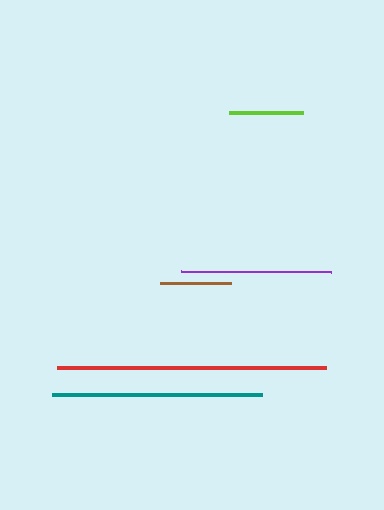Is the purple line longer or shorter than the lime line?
The purple line is longer than the lime line.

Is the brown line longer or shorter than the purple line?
The purple line is longer than the brown line.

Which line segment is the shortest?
The brown line is the shortest at approximately 71 pixels.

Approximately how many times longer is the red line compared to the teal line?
The red line is approximately 1.3 times the length of the teal line.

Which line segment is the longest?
The red line is the longest at approximately 269 pixels.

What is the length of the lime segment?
The lime segment is approximately 74 pixels long.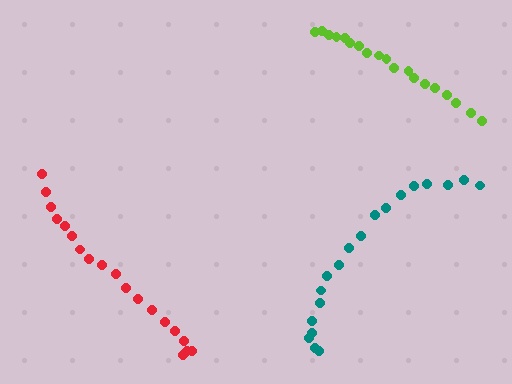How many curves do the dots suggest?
There are 3 distinct paths.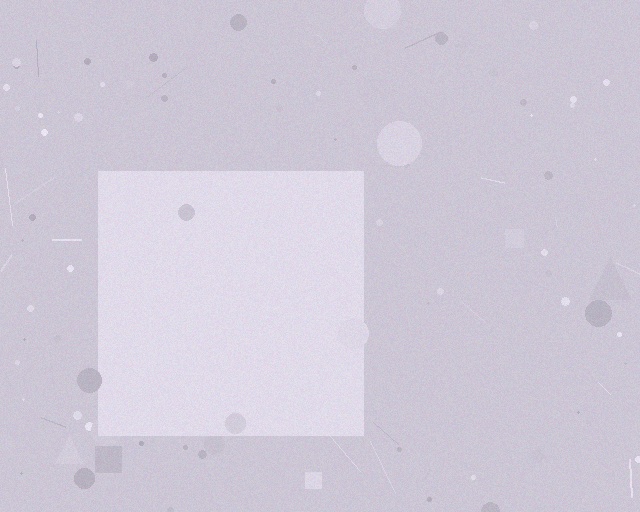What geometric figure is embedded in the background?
A square is embedded in the background.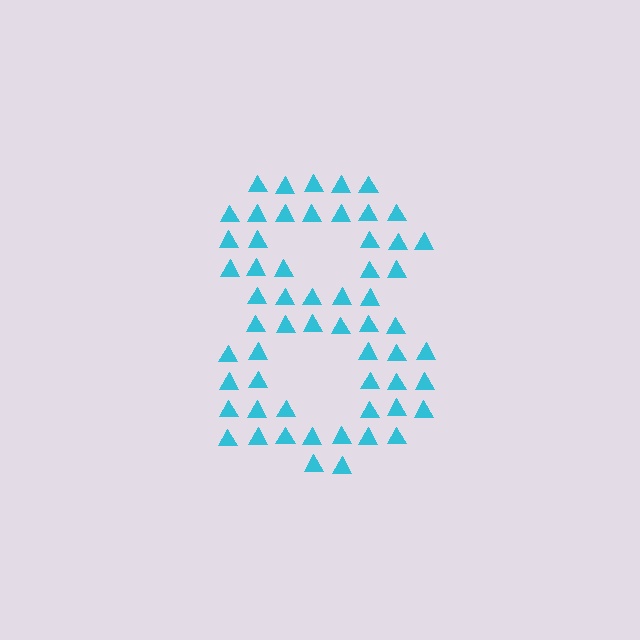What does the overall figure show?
The overall figure shows the digit 8.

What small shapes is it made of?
It is made of small triangles.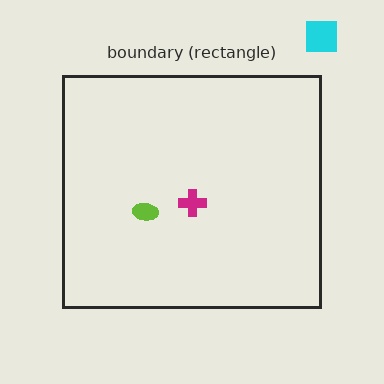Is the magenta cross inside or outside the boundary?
Inside.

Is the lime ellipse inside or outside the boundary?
Inside.